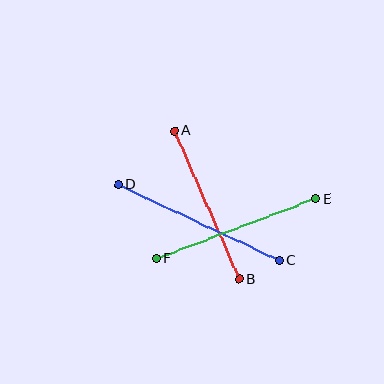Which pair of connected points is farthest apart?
Points C and D are farthest apart.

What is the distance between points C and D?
The distance is approximately 178 pixels.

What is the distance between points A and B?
The distance is approximately 162 pixels.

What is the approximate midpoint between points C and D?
The midpoint is at approximately (199, 222) pixels.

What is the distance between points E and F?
The distance is approximately 171 pixels.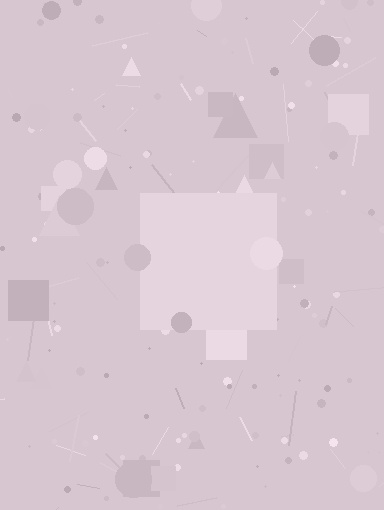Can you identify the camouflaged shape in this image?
The camouflaged shape is a square.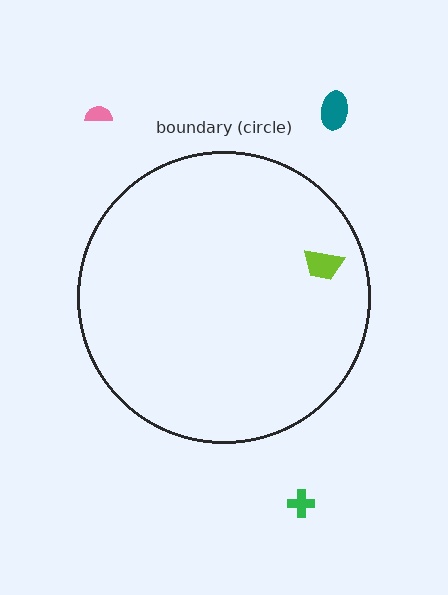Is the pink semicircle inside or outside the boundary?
Outside.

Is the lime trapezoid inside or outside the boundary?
Inside.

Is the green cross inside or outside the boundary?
Outside.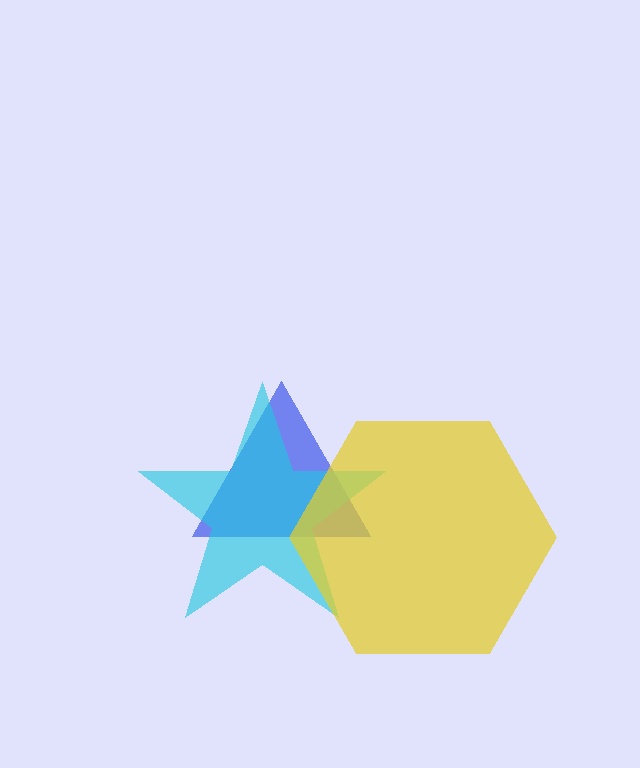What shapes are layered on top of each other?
The layered shapes are: a blue triangle, a cyan star, a yellow hexagon.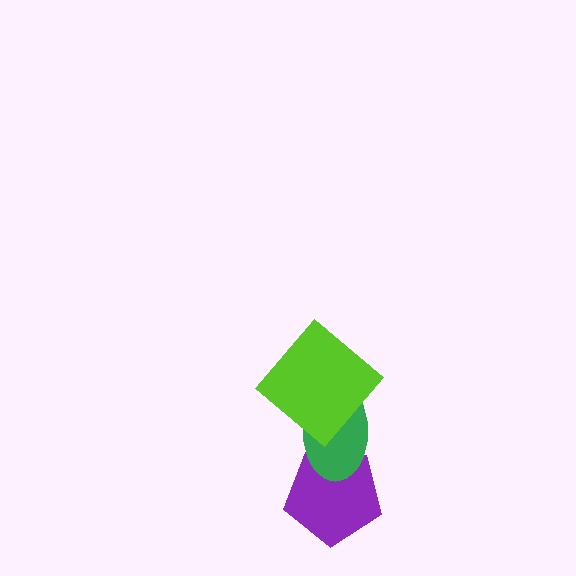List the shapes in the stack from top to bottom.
From top to bottom: the lime diamond, the green ellipse, the purple pentagon.